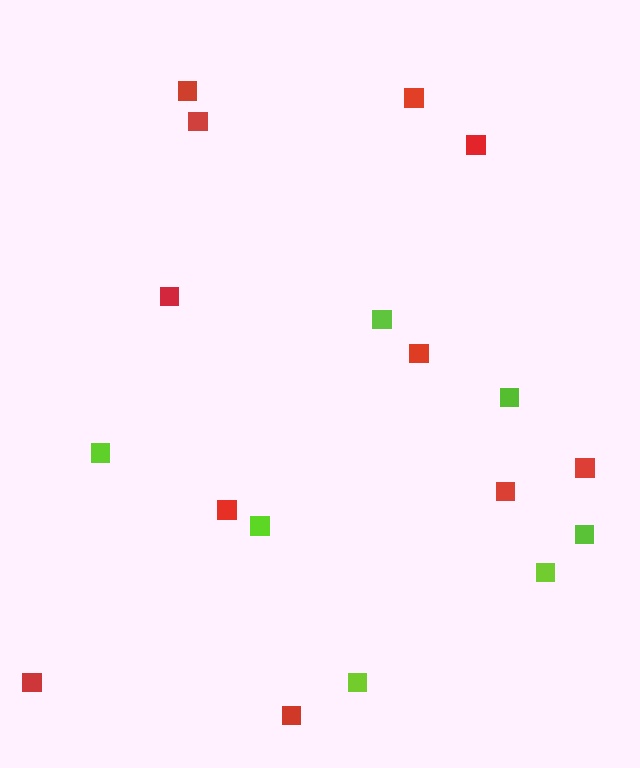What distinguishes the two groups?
There are 2 groups: one group of red squares (11) and one group of lime squares (7).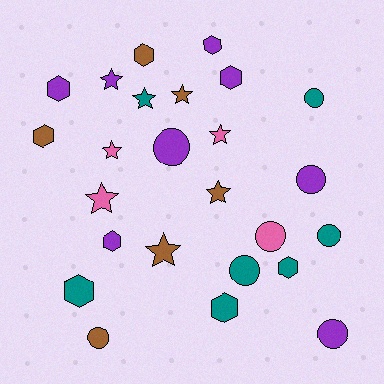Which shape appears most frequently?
Hexagon, with 9 objects.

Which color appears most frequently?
Purple, with 8 objects.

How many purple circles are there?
There are 3 purple circles.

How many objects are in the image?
There are 25 objects.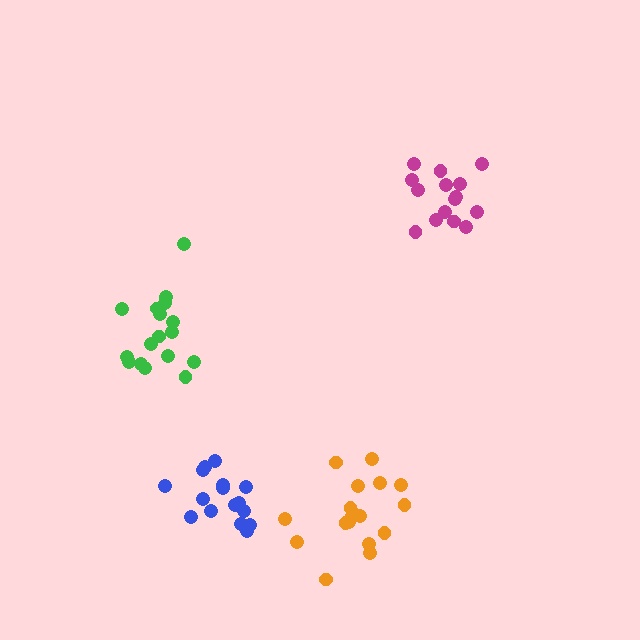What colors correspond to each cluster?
The clusters are colored: green, blue, orange, magenta.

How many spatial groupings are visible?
There are 4 spatial groupings.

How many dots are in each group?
Group 1: 17 dots, Group 2: 16 dots, Group 3: 18 dots, Group 4: 15 dots (66 total).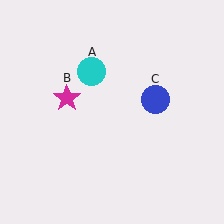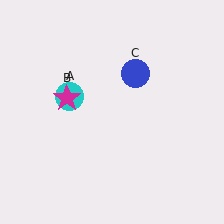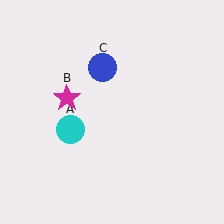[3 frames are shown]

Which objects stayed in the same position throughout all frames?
Magenta star (object B) remained stationary.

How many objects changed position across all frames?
2 objects changed position: cyan circle (object A), blue circle (object C).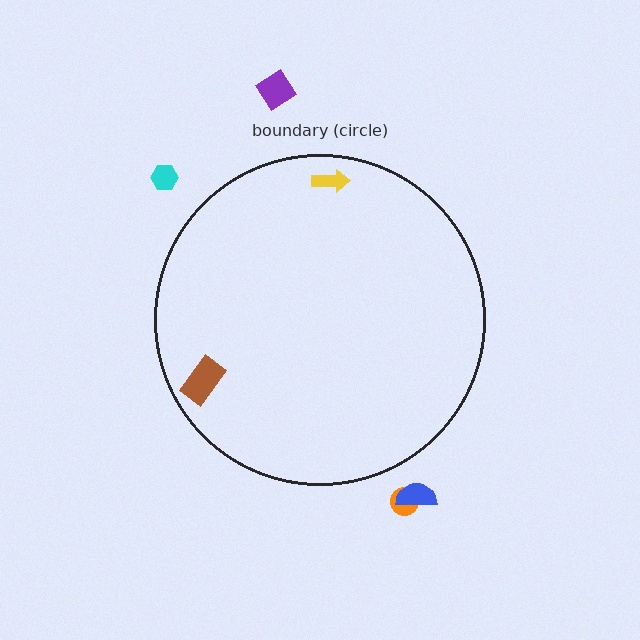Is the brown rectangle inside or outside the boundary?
Inside.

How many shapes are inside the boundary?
2 inside, 4 outside.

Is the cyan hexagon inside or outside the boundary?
Outside.